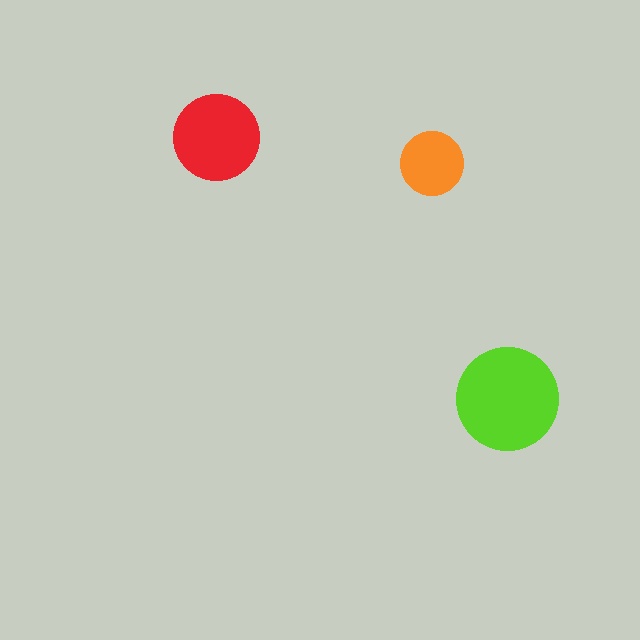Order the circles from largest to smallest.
the lime one, the red one, the orange one.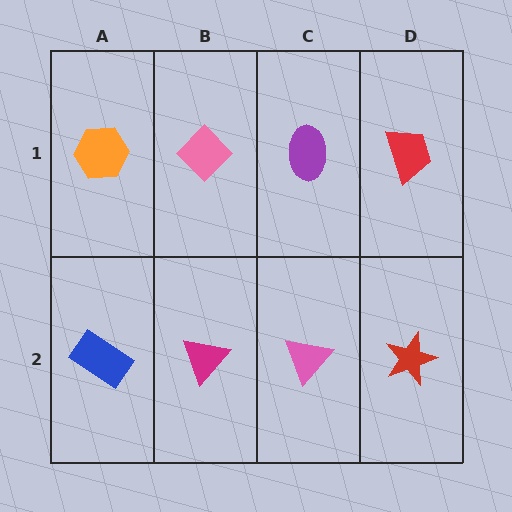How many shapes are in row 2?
4 shapes.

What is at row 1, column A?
An orange hexagon.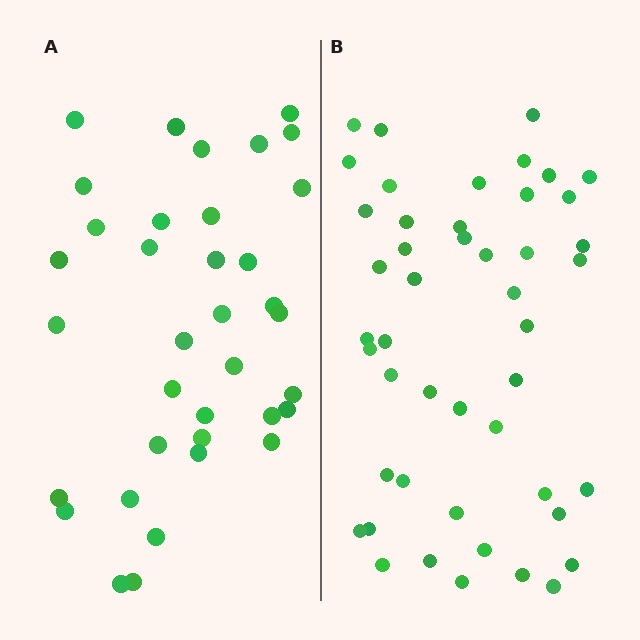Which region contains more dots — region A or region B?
Region B (the right region) has more dots.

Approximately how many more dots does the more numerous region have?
Region B has roughly 12 or so more dots than region A.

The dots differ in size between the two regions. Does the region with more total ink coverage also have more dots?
No. Region A has more total ink coverage because its dots are larger, but region B actually contains more individual dots. Total area can be misleading — the number of items is what matters here.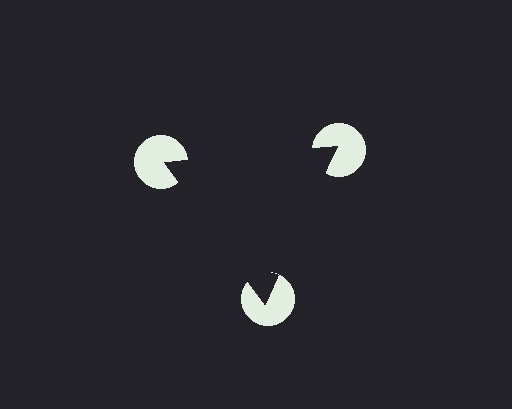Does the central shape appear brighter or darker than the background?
It typically appears slightly darker than the background, even though no actual brightness change is drawn.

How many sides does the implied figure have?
3 sides.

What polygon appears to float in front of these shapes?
An illusory triangle — its edges are inferred from the aligned wedge cuts in the pac-man discs, not physically drawn.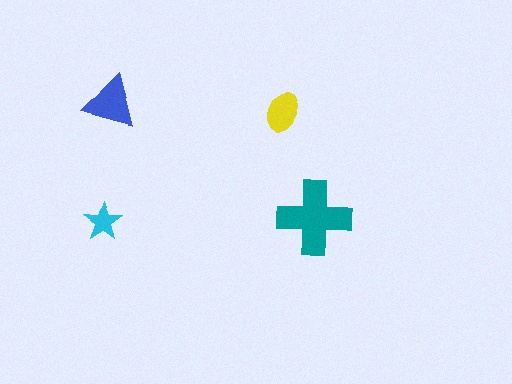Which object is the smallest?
The cyan star.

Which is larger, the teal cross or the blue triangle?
The teal cross.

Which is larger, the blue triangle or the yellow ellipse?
The blue triangle.